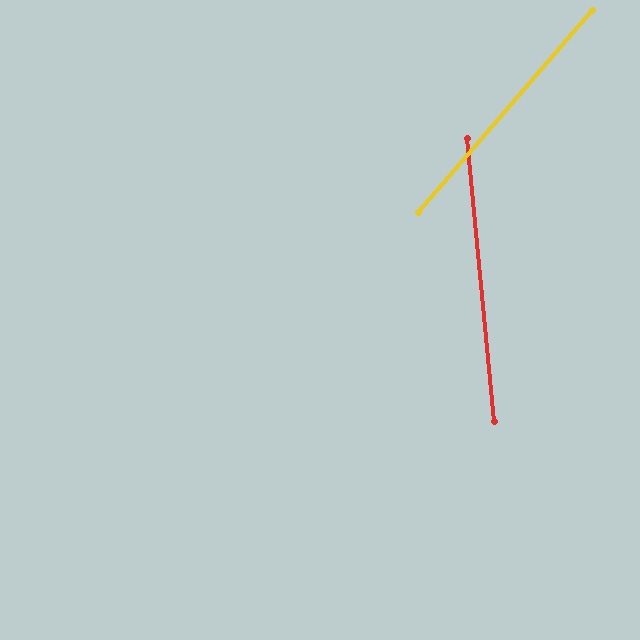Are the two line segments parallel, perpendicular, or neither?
Neither parallel nor perpendicular — they differ by about 46°.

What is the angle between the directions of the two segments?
Approximately 46 degrees.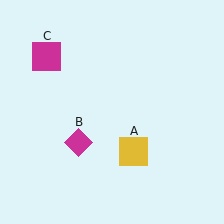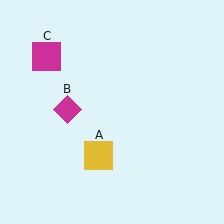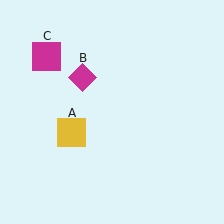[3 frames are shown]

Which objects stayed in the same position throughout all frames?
Magenta square (object C) remained stationary.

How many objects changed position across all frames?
2 objects changed position: yellow square (object A), magenta diamond (object B).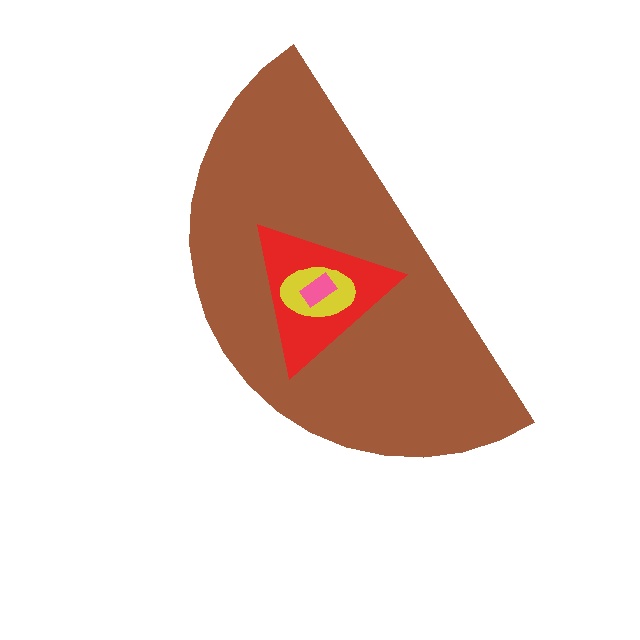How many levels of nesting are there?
4.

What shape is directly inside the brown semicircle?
The red triangle.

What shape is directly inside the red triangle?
The yellow ellipse.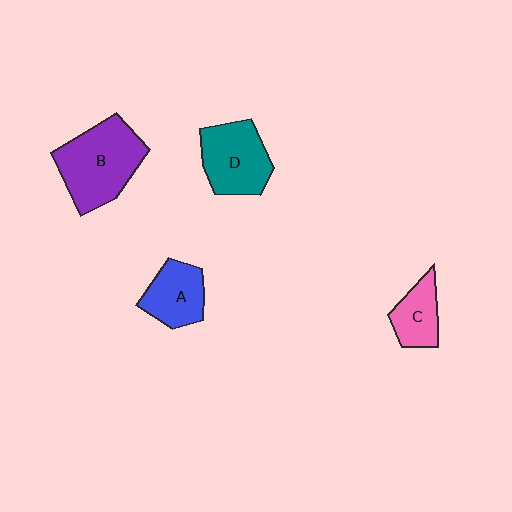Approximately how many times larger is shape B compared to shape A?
Approximately 1.7 times.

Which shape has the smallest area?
Shape C (pink).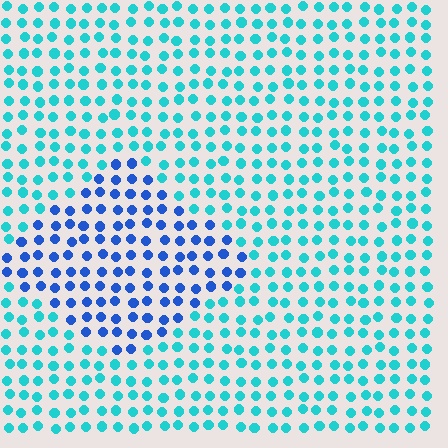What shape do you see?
I see a diamond.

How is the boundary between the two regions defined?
The boundary is defined purely by a slight shift in hue (about 42 degrees). Spacing, size, and orientation are identical on both sides.